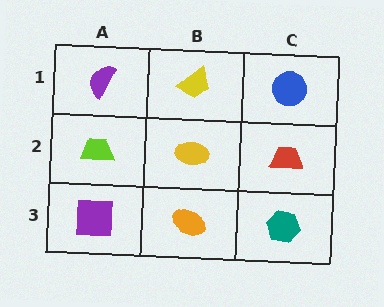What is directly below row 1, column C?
A red trapezoid.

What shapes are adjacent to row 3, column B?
A yellow ellipse (row 2, column B), a purple square (row 3, column A), a teal hexagon (row 3, column C).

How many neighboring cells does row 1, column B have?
3.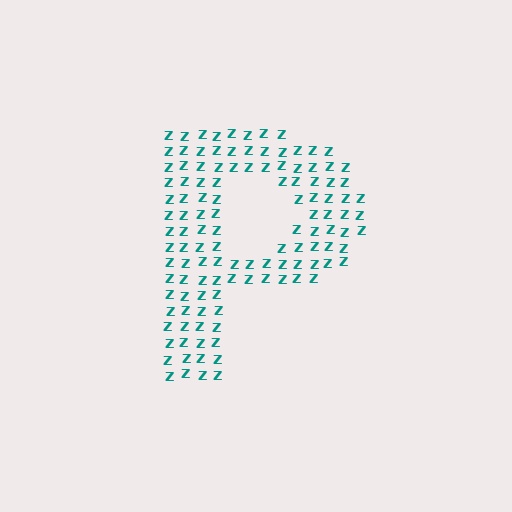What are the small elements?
The small elements are letter Z's.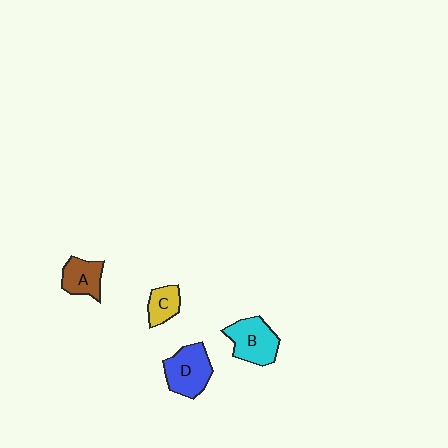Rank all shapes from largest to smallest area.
From largest to smallest: D (blue), B (cyan), A (brown), C (yellow).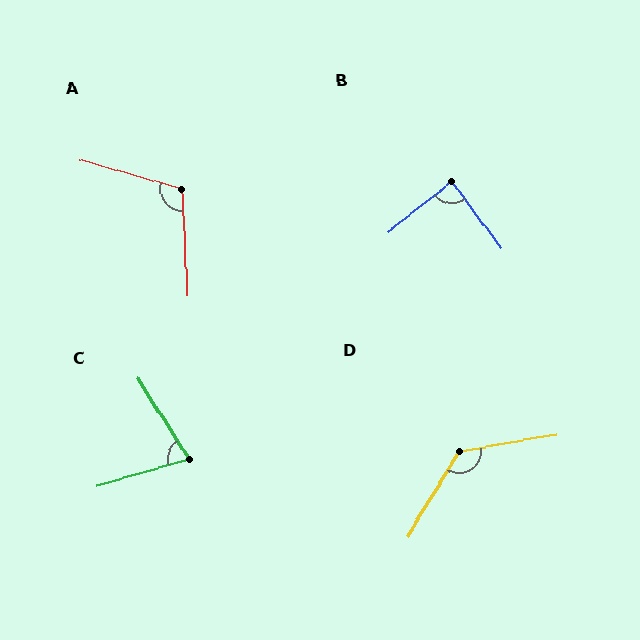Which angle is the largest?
D, at approximately 131 degrees.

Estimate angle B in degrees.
Approximately 88 degrees.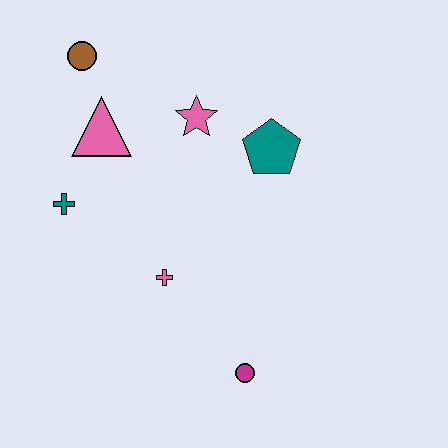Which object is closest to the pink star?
The teal pentagon is closest to the pink star.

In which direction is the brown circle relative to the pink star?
The brown circle is to the left of the pink star.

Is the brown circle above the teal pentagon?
Yes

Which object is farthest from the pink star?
The magenta circle is farthest from the pink star.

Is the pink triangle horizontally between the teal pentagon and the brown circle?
Yes